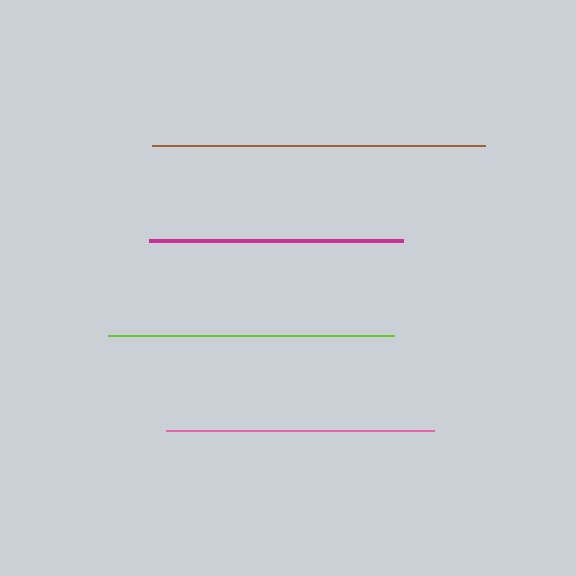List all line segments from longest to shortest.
From longest to shortest: brown, lime, pink, magenta.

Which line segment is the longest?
The brown line is the longest at approximately 333 pixels.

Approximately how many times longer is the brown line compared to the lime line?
The brown line is approximately 1.2 times the length of the lime line.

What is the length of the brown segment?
The brown segment is approximately 333 pixels long.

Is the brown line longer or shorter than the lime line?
The brown line is longer than the lime line.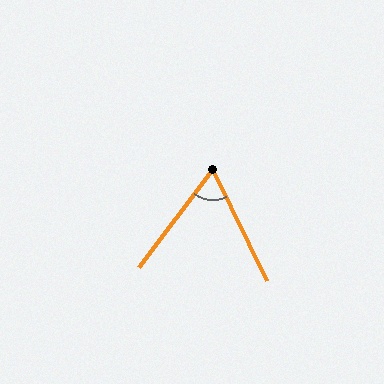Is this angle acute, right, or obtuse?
It is acute.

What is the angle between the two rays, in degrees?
Approximately 63 degrees.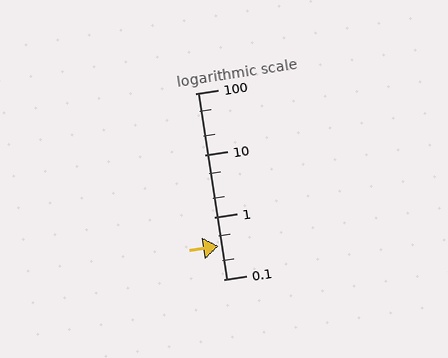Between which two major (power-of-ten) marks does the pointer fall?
The pointer is between 0.1 and 1.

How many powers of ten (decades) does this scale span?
The scale spans 3 decades, from 0.1 to 100.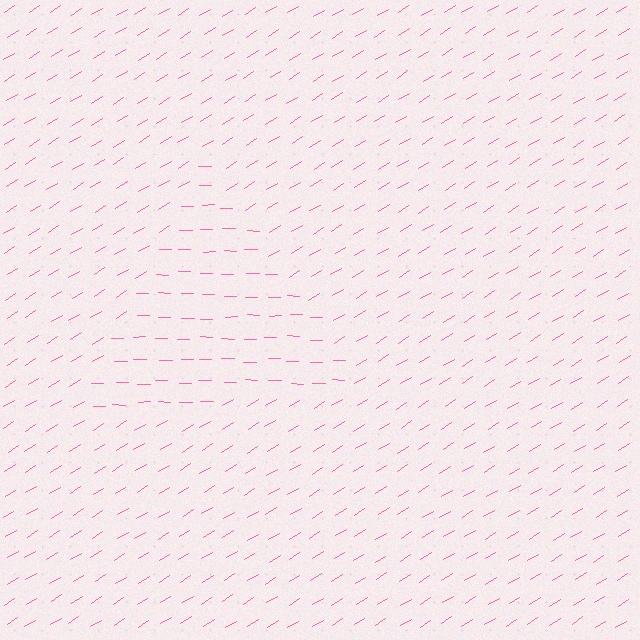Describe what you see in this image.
The image is filled with small pink line segments. A triangle region in the image has lines oriented differently from the surrounding lines, creating a visible texture boundary.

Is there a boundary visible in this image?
Yes, there is a texture boundary formed by a change in line orientation.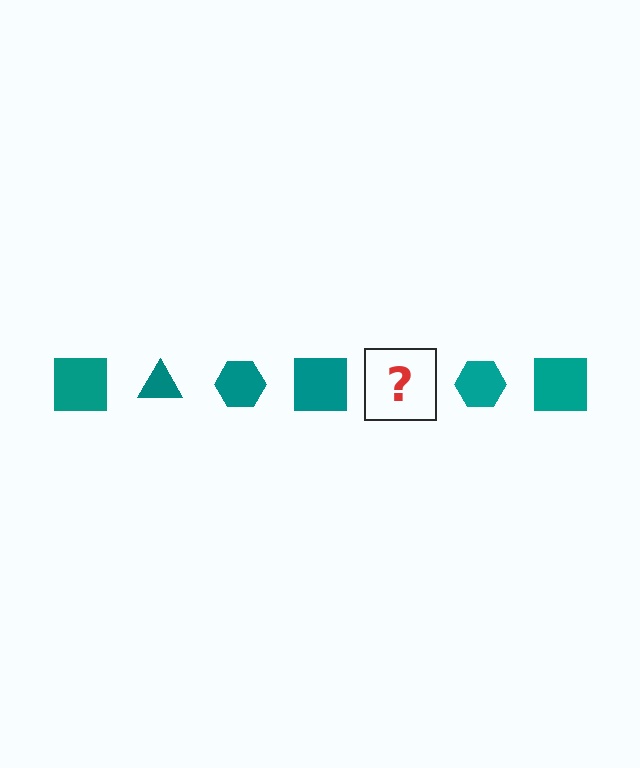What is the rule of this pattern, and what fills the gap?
The rule is that the pattern cycles through square, triangle, hexagon shapes in teal. The gap should be filled with a teal triangle.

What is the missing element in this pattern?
The missing element is a teal triangle.